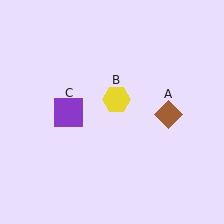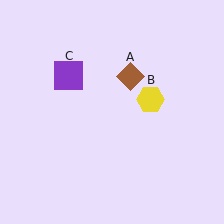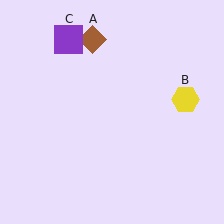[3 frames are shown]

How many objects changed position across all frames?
3 objects changed position: brown diamond (object A), yellow hexagon (object B), purple square (object C).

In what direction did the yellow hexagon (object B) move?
The yellow hexagon (object B) moved right.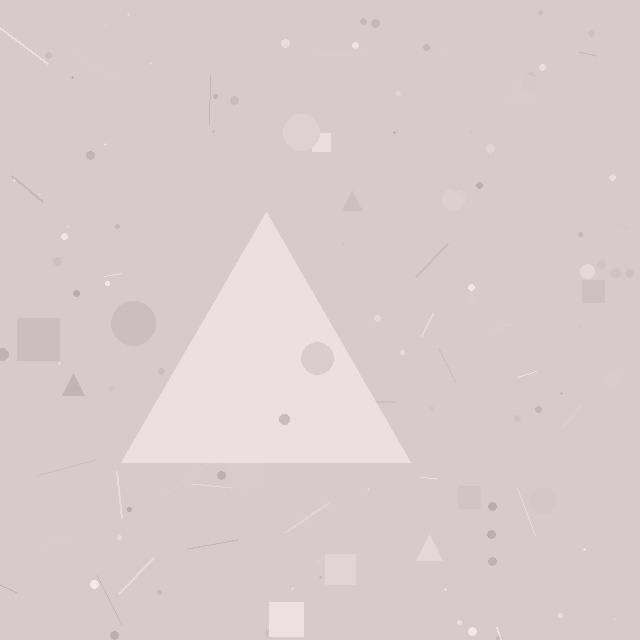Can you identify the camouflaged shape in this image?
The camouflaged shape is a triangle.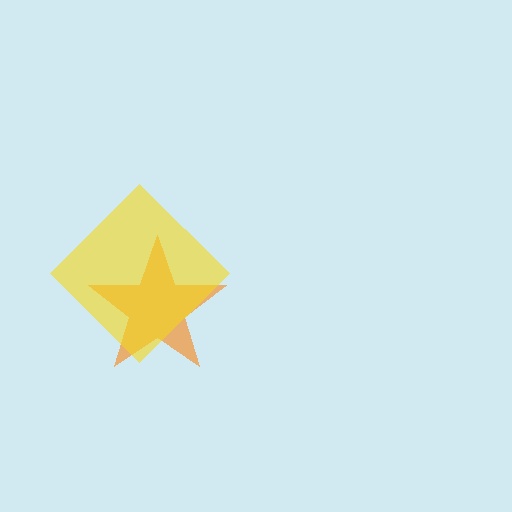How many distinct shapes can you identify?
There are 2 distinct shapes: an orange star, a yellow diamond.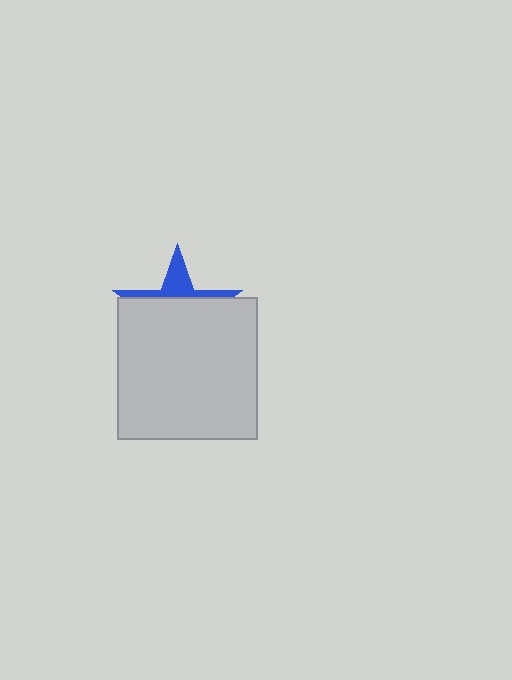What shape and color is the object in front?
The object in front is a light gray rectangle.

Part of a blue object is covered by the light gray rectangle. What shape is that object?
It is a star.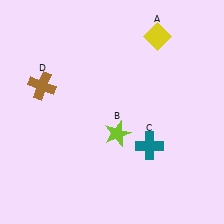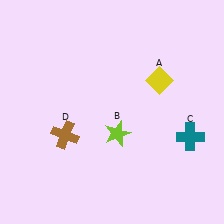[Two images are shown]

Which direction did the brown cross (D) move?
The brown cross (D) moved down.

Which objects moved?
The objects that moved are: the yellow diamond (A), the teal cross (C), the brown cross (D).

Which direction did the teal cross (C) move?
The teal cross (C) moved right.